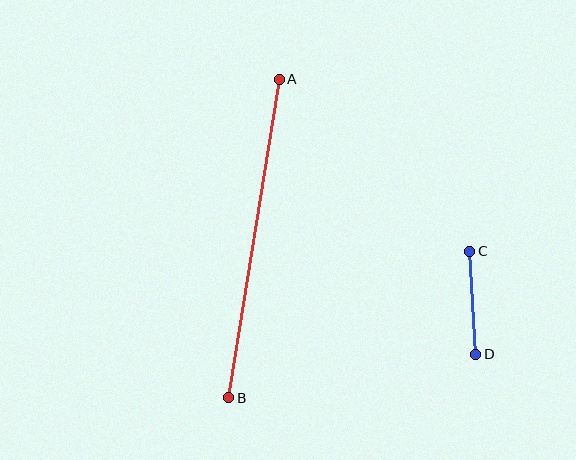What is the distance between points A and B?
The distance is approximately 323 pixels.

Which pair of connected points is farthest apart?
Points A and B are farthest apart.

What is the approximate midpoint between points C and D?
The midpoint is at approximately (473, 303) pixels.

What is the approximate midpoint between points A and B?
The midpoint is at approximately (254, 239) pixels.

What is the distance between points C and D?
The distance is approximately 103 pixels.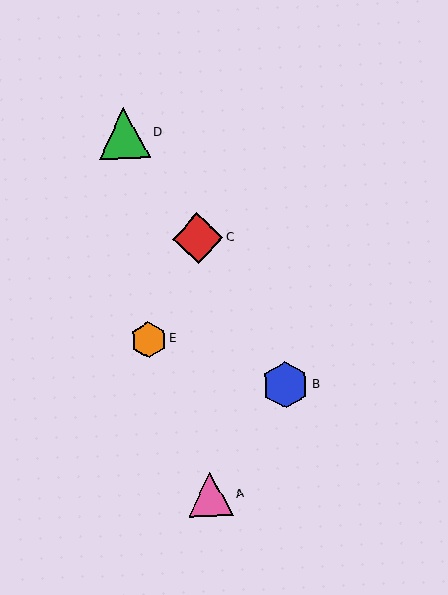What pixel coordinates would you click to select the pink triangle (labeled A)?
Click at (211, 494) to select the pink triangle A.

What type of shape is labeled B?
Shape B is a blue hexagon.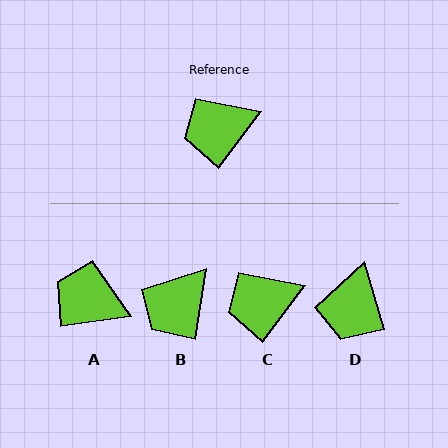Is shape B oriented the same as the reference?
No, it is off by about 29 degrees.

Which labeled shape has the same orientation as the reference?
C.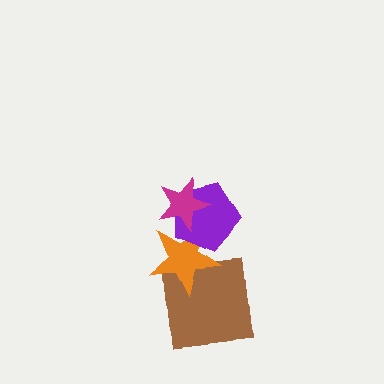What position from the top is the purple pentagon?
The purple pentagon is 2nd from the top.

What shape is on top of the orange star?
The purple pentagon is on top of the orange star.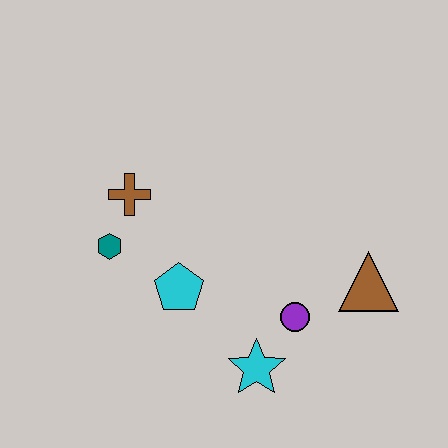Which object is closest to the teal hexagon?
The brown cross is closest to the teal hexagon.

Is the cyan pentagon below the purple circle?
No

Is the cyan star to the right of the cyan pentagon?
Yes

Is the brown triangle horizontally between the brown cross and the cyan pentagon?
No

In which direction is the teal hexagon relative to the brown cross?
The teal hexagon is below the brown cross.